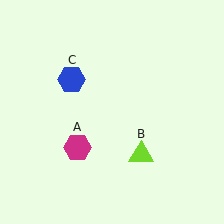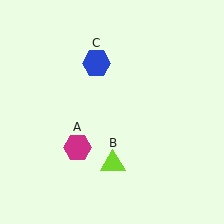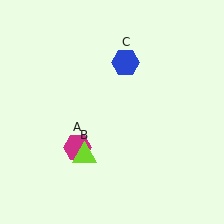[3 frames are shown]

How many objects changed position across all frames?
2 objects changed position: lime triangle (object B), blue hexagon (object C).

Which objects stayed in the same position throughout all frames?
Magenta hexagon (object A) remained stationary.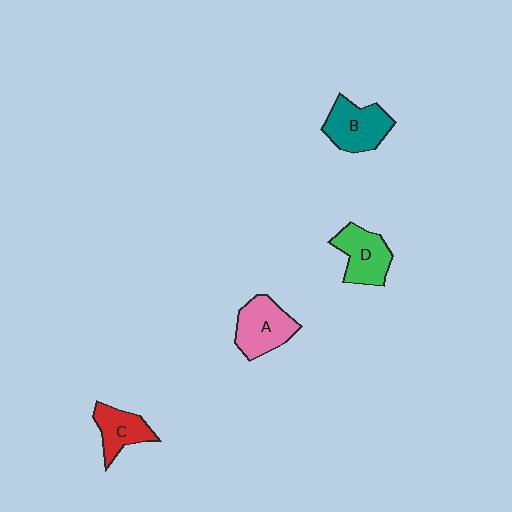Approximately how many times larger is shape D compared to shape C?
Approximately 1.2 times.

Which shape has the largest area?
Shape B (teal).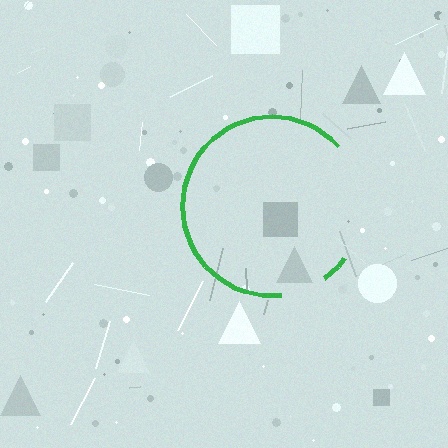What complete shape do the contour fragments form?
The contour fragments form a circle.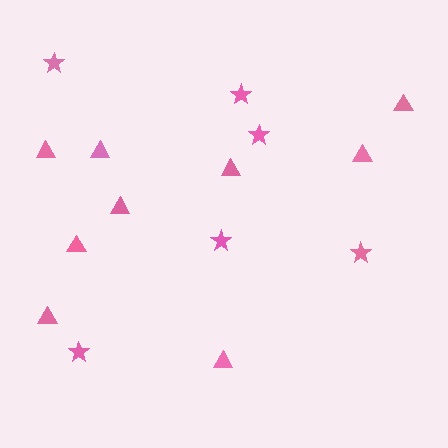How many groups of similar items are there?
There are 2 groups: one group of stars (6) and one group of triangles (9).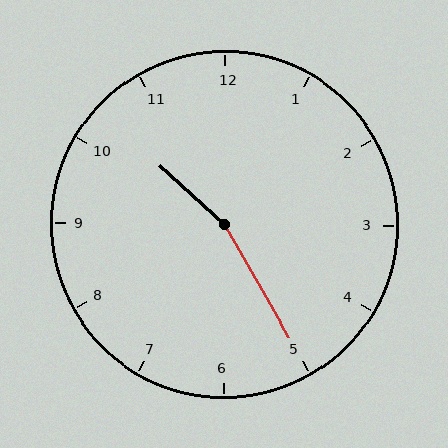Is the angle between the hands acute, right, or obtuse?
It is obtuse.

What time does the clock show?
10:25.